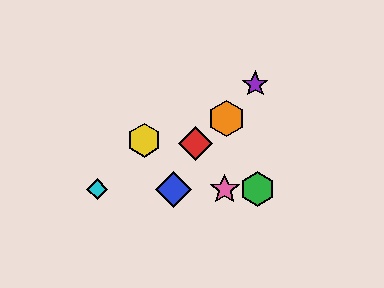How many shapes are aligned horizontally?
4 shapes (the blue diamond, the green hexagon, the cyan diamond, the pink star) are aligned horizontally.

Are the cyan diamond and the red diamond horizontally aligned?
No, the cyan diamond is at y≈189 and the red diamond is at y≈144.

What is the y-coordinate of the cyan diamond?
The cyan diamond is at y≈189.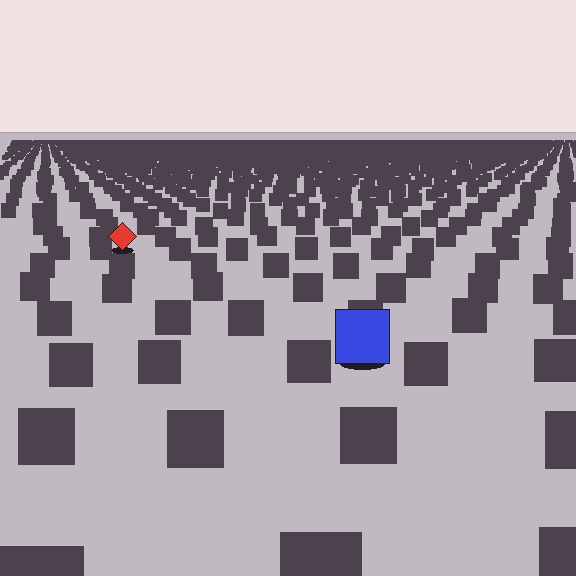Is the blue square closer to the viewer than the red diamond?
Yes. The blue square is closer — you can tell from the texture gradient: the ground texture is coarser near it.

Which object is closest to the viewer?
The blue square is closest. The texture marks near it are larger and more spread out.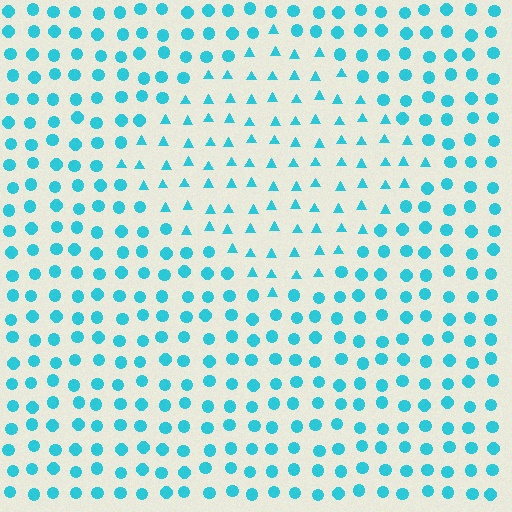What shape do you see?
I see a diamond.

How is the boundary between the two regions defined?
The boundary is defined by a change in element shape: triangles inside vs. circles outside. All elements share the same color and spacing.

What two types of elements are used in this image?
The image uses triangles inside the diamond region and circles outside it.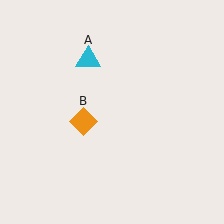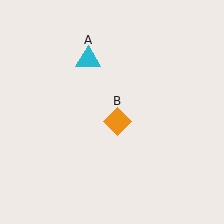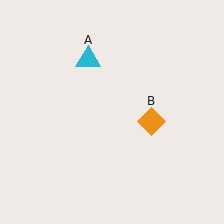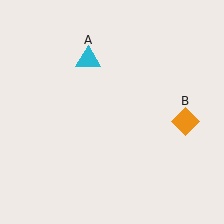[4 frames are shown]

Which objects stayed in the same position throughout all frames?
Cyan triangle (object A) remained stationary.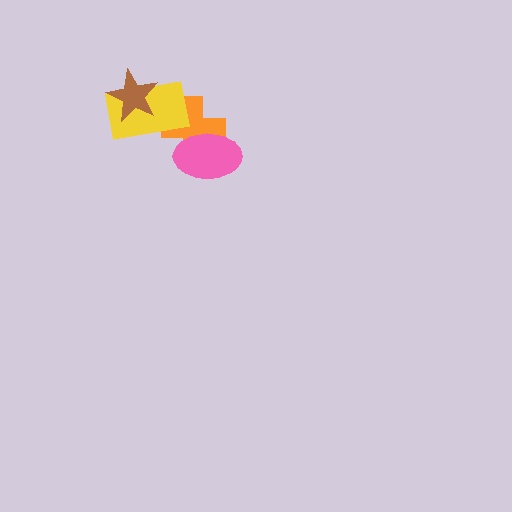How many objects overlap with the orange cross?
2 objects overlap with the orange cross.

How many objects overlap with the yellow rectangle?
2 objects overlap with the yellow rectangle.